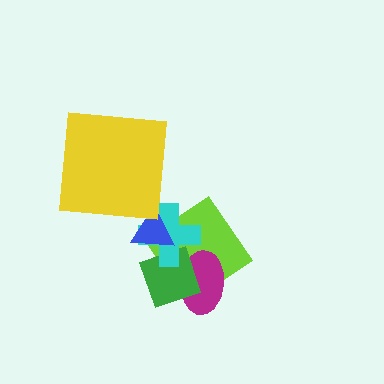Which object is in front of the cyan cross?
The blue triangle is in front of the cyan cross.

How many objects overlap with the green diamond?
4 objects overlap with the green diamond.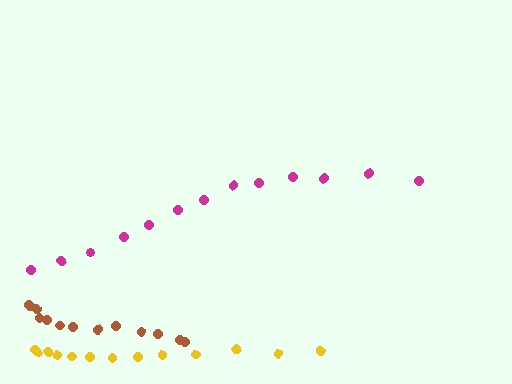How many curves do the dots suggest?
There are 3 distinct paths.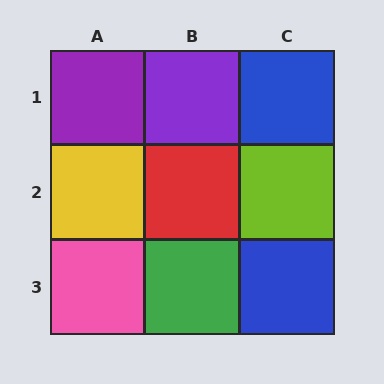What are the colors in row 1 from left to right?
Purple, purple, blue.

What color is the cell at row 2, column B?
Red.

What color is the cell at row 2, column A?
Yellow.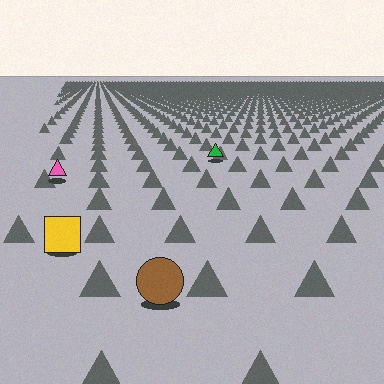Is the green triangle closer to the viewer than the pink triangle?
No. The pink triangle is closer — you can tell from the texture gradient: the ground texture is coarser near it.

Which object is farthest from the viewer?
The green triangle is farthest from the viewer. It appears smaller and the ground texture around it is denser.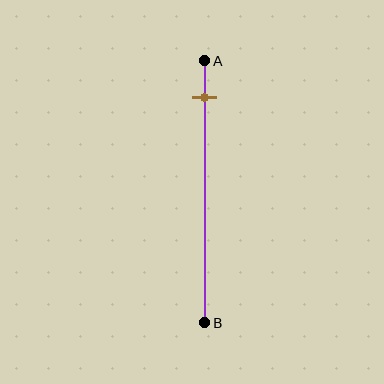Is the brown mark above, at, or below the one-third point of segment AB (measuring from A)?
The brown mark is above the one-third point of segment AB.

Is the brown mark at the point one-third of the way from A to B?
No, the mark is at about 15% from A, not at the 33% one-third point.